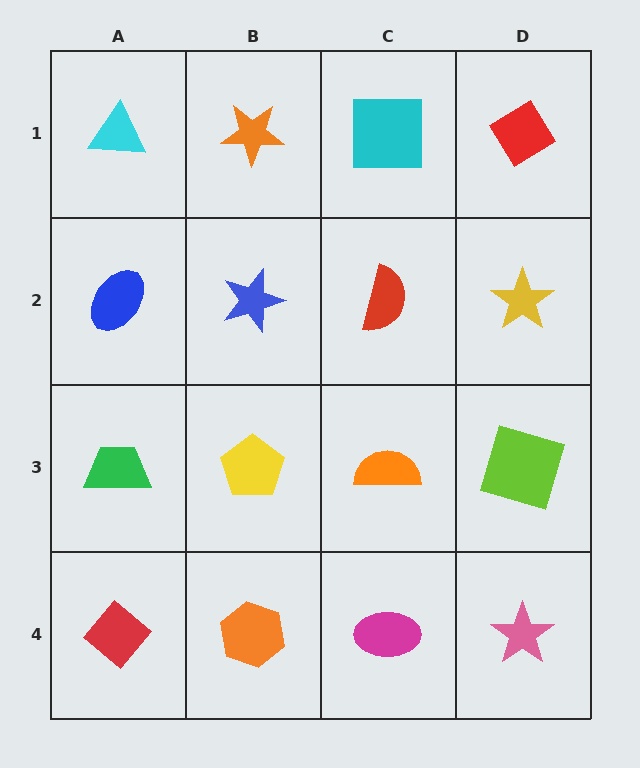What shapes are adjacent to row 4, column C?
An orange semicircle (row 3, column C), an orange hexagon (row 4, column B), a pink star (row 4, column D).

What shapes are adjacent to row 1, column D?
A yellow star (row 2, column D), a cyan square (row 1, column C).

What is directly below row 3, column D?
A pink star.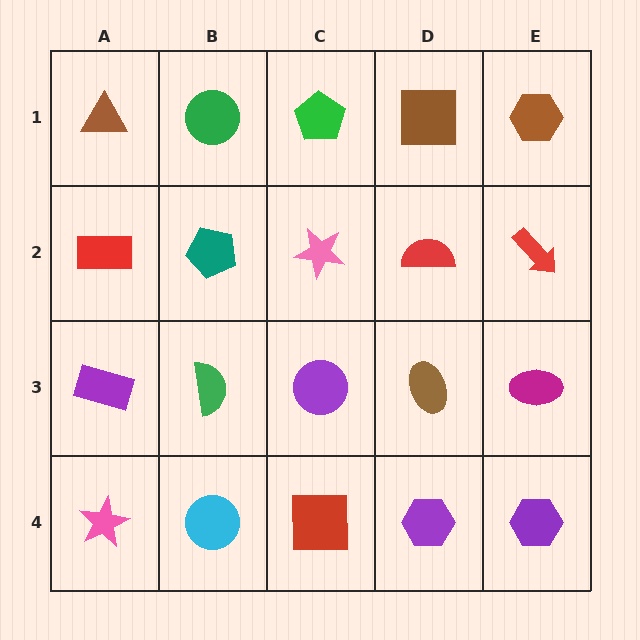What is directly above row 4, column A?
A purple rectangle.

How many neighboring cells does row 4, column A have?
2.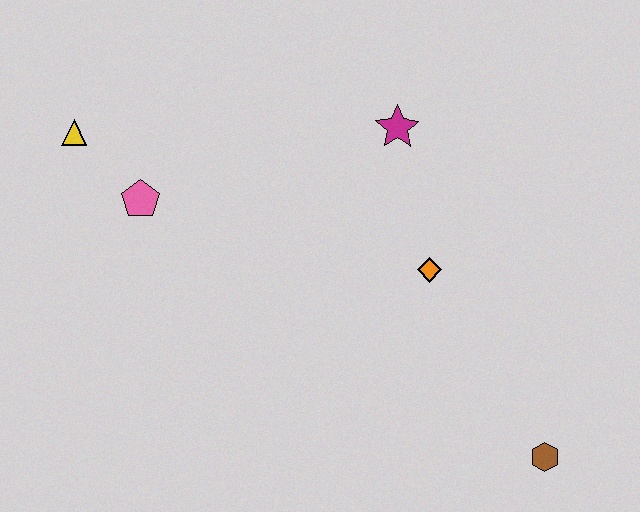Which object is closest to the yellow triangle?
The pink pentagon is closest to the yellow triangle.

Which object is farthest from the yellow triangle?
The brown hexagon is farthest from the yellow triangle.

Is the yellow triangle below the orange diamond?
No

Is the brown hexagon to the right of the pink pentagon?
Yes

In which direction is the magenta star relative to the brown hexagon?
The magenta star is above the brown hexagon.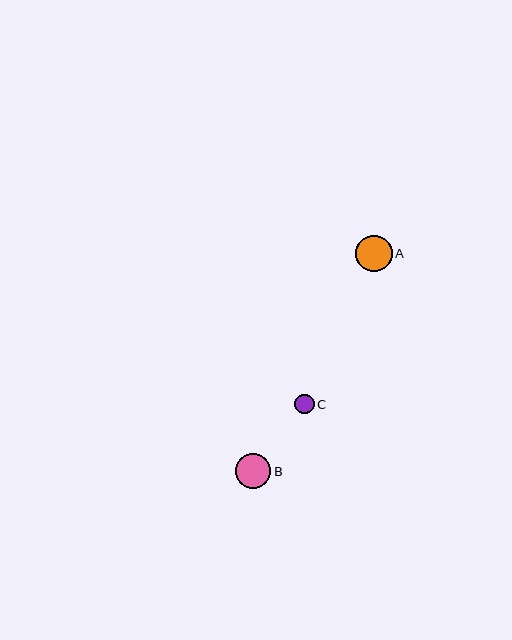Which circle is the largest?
Circle A is the largest with a size of approximately 36 pixels.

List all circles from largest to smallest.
From largest to smallest: A, B, C.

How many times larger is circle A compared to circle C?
Circle A is approximately 1.9 times the size of circle C.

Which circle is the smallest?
Circle C is the smallest with a size of approximately 20 pixels.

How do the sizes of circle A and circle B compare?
Circle A and circle B are approximately the same size.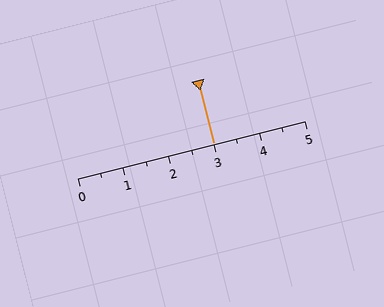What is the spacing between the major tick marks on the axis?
The major ticks are spaced 1 apart.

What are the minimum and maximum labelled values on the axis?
The axis runs from 0 to 5.